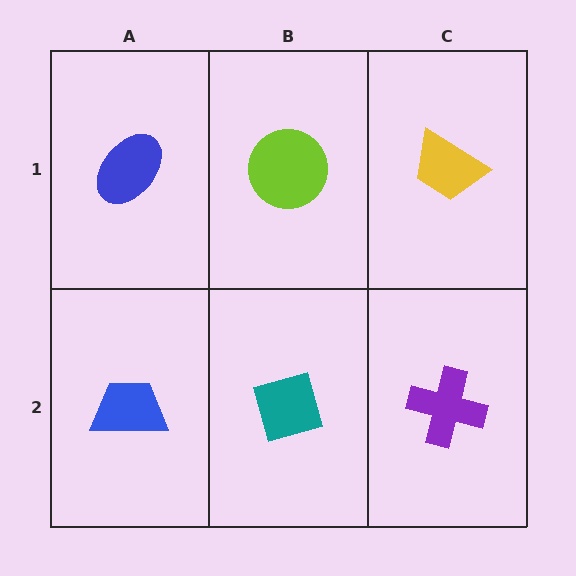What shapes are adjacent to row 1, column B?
A teal diamond (row 2, column B), a blue ellipse (row 1, column A), a yellow trapezoid (row 1, column C).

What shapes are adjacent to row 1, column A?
A blue trapezoid (row 2, column A), a lime circle (row 1, column B).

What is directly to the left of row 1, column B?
A blue ellipse.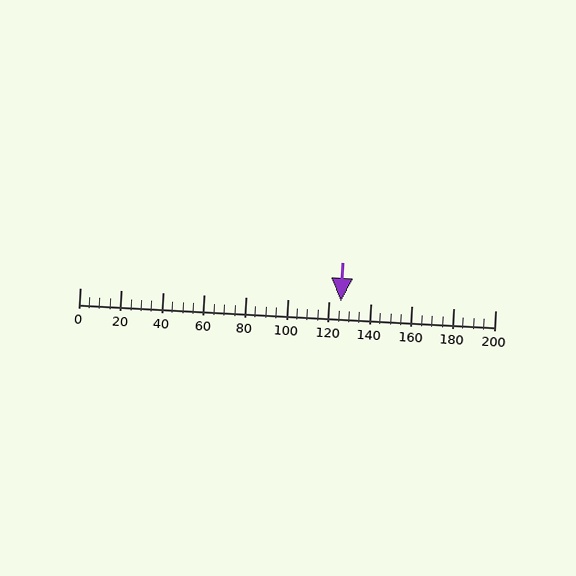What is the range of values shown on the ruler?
The ruler shows values from 0 to 200.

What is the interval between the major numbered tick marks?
The major tick marks are spaced 20 units apart.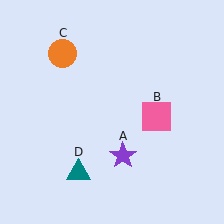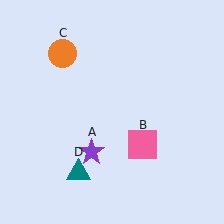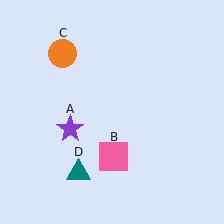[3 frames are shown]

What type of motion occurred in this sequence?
The purple star (object A), pink square (object B) rotated clockwise around the center of the scene.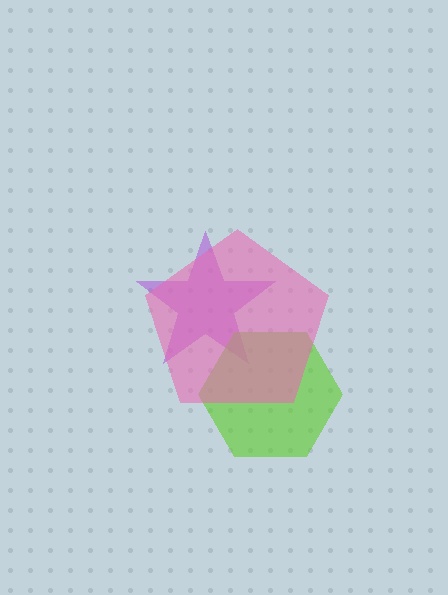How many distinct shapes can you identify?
There are 3 distinct shapes: a purple star, a lime hexagon, a pink pentagon.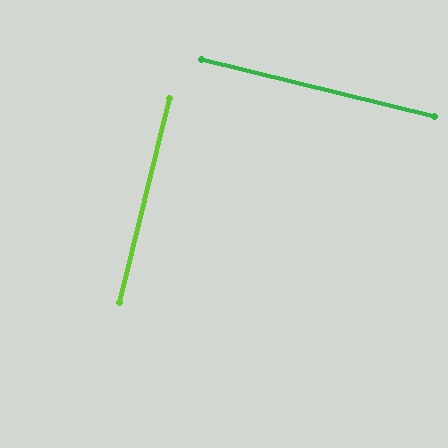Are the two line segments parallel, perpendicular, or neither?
Perpendicular — they meet at approximately 90°.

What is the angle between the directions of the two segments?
Approximately 90 degrees.